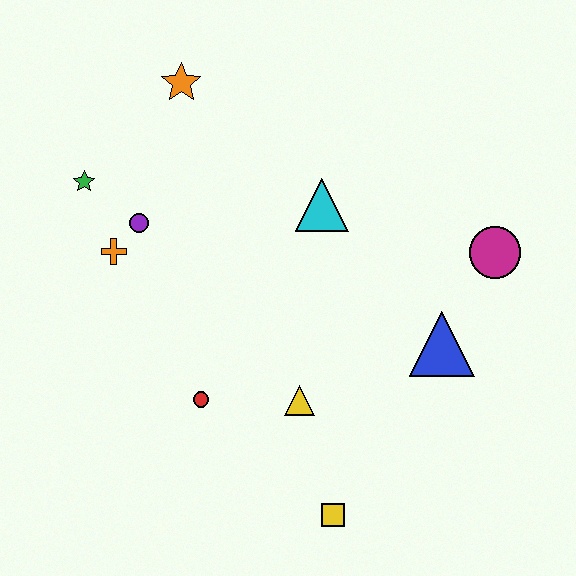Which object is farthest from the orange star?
The yellow square is farthest from the orange star.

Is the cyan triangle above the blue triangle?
Yes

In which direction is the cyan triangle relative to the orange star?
The cyan triangle is to the right of the orange star.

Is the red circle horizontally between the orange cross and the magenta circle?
Yes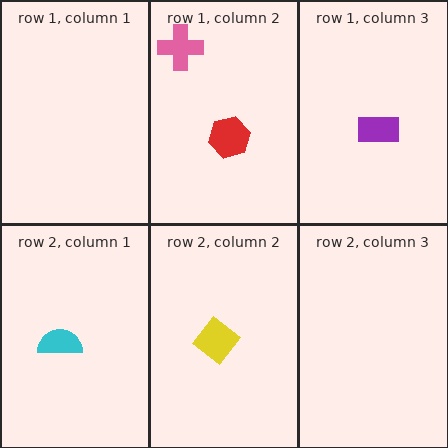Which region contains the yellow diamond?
The row 2, column 2 region.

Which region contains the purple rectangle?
The row 1, column 3 region.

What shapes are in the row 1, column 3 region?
The purple rectangle.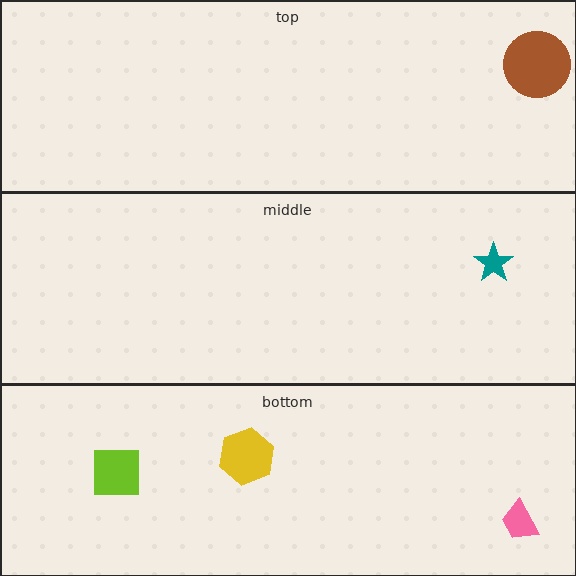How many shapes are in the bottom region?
3.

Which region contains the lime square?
The bottom region.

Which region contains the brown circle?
The top region.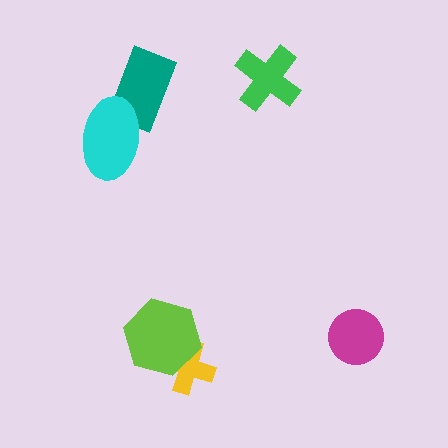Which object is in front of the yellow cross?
The lime hexagon is in front of the yellow cross.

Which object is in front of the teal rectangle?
The cyan ellipse is in front of the teal rectangle.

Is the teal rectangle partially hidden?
Yes, it is partially covered by another shape.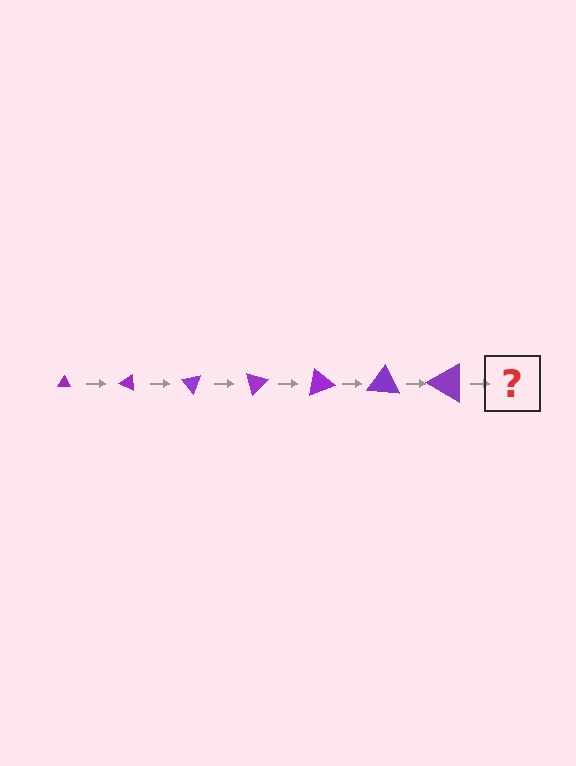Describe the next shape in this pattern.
It should be a triangle, larger than the previous one and rotated 175 degrees from the start.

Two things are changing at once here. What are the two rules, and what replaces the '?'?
The two rules are that the triangle grows larger each step and it rotates 25 degrees each step. The '?' should be a triangle, larger than the previous one and rotated 175 degrees from the start.